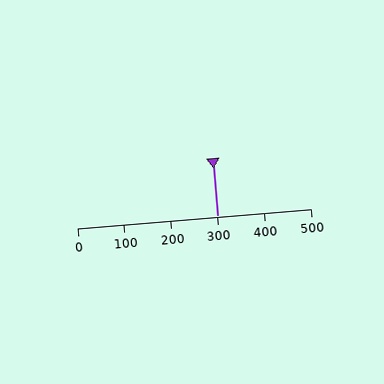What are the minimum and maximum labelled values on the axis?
The axis runs from 0 to 500.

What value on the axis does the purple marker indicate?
The marker indicates approximately 300.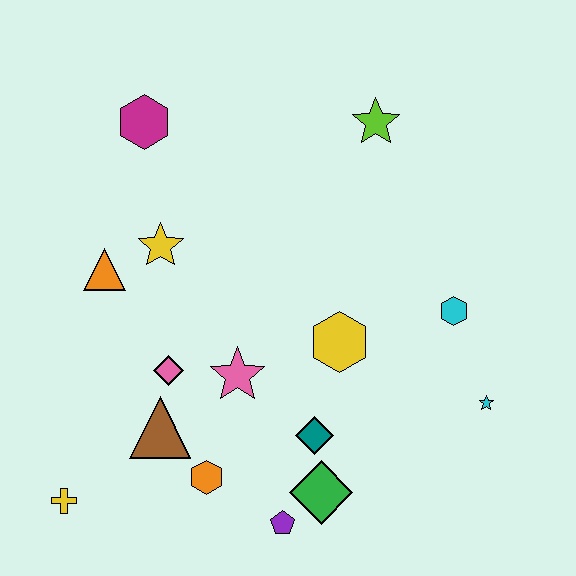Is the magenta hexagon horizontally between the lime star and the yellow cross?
Yes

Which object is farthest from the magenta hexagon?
The cyan star is farthest from the magenta hexagon.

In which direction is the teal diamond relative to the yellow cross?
The teal diamond is to the right of the yellow cross.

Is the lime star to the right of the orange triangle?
Yes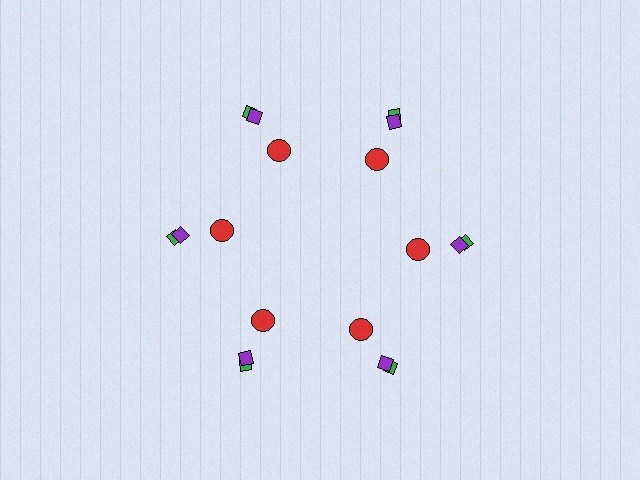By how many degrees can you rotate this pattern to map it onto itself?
The pattern maps onto itself every 60 degrees of rotation.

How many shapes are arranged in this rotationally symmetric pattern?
There are 18 shapes, arranged in 6 groups of 3.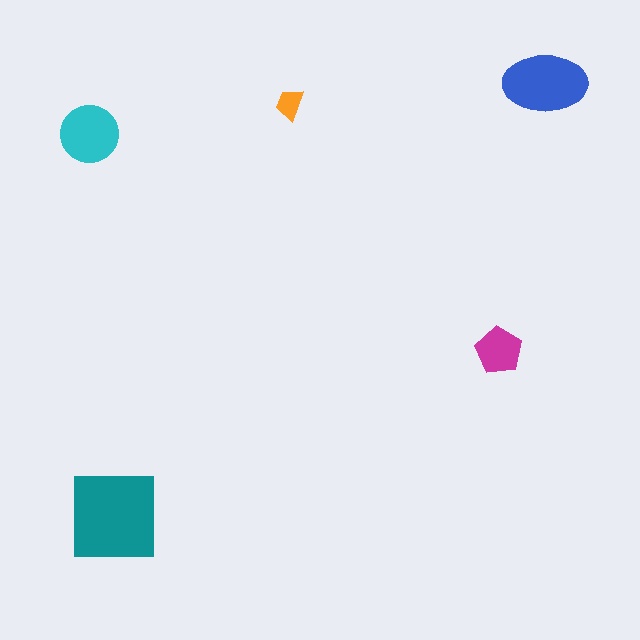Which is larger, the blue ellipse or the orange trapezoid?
The blue ellipse.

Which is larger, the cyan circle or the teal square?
The teal square.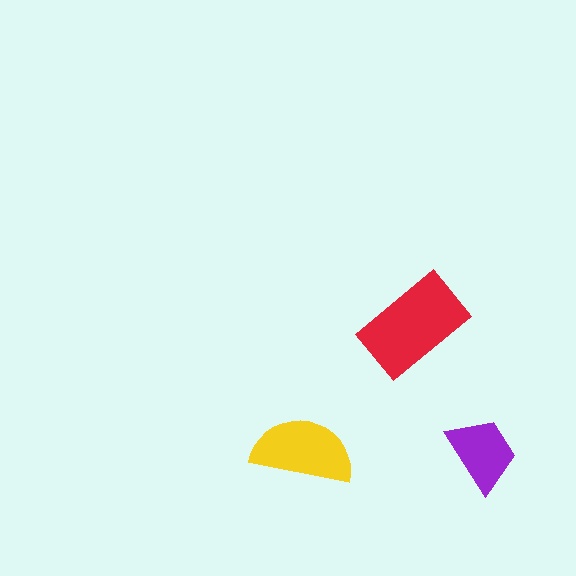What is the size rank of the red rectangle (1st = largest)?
1st.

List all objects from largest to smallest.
The red rectangle, the yellow semicircle, the purple trapezoid.